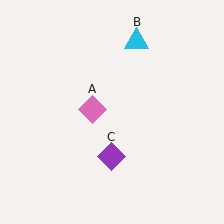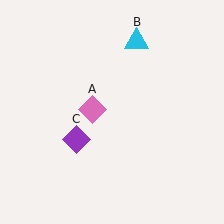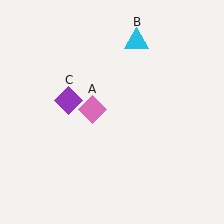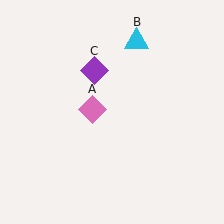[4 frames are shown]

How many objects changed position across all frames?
1 object changed position: purple diamond (object C).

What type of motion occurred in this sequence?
The purple diamond (object C) rotated clockwise around the center of the scene.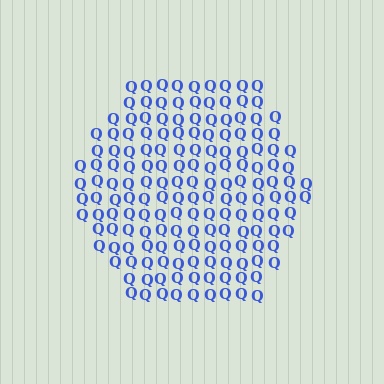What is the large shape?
The large shape is a hexagon.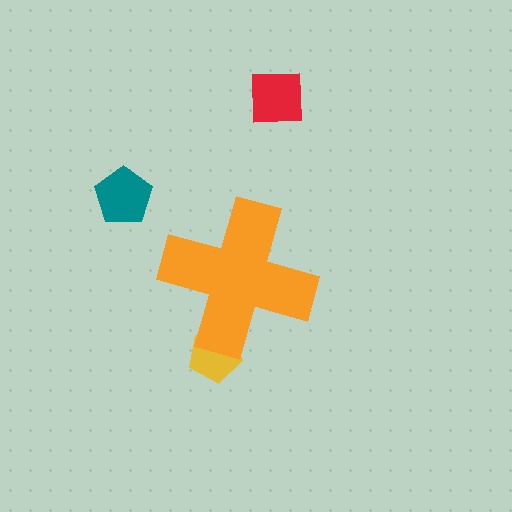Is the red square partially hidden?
No, the red square is fully visible.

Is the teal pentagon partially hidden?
No, the teal pentagon is fully visible.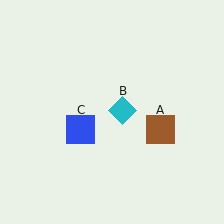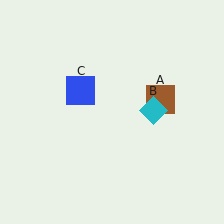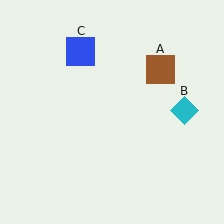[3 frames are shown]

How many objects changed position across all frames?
3 objects changed position: brown square (object A), cyan diamond (object B), blue square (object C).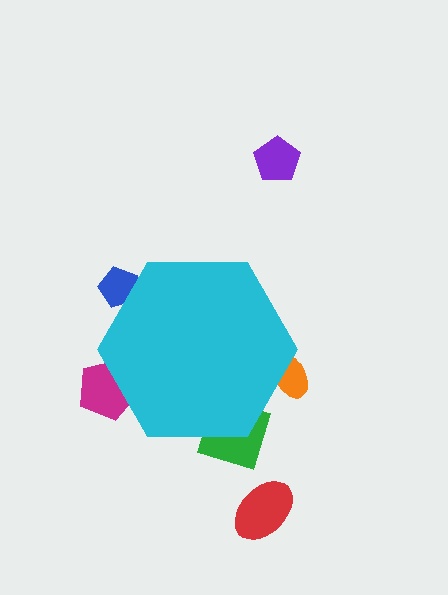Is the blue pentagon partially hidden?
Yes, the blue pentagon is partially hidden behind the cyan hexagon.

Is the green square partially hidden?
Yes, the green square is partially hidden behind the cyan hexagon.